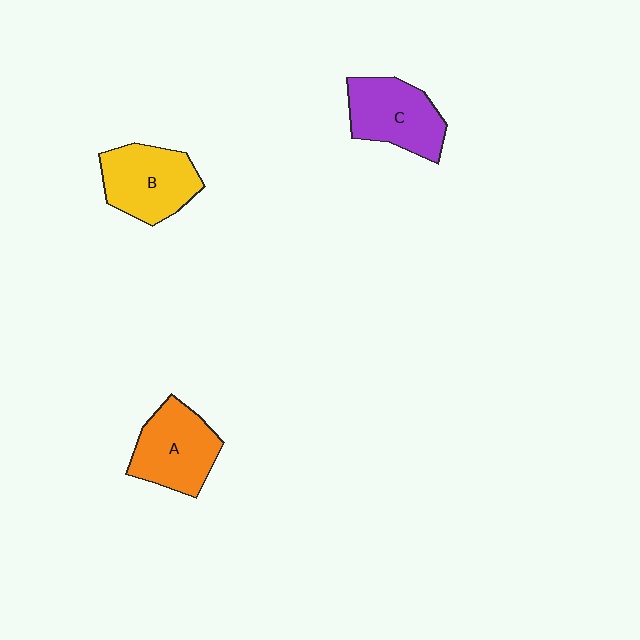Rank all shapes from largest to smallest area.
From largest to smallest: B (yellow), A (orange), C (purple).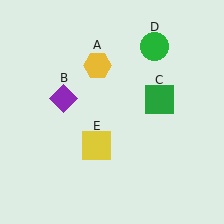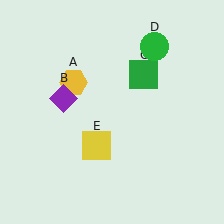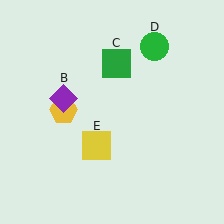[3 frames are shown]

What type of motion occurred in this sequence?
The yellow hexagon (object A), green square (object C) rotated counterclockwise around the center of the scene.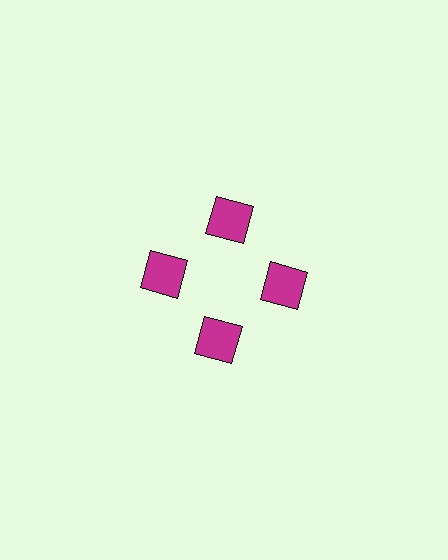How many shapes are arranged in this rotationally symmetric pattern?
There are 4 shapes, arranged in 4 groups of 1.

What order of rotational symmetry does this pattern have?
This pattern has 4-fold rotational symmetry.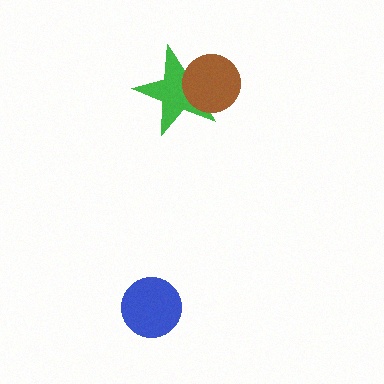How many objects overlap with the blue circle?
0 objects overlap with the blue circle.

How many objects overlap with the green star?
1 object overlaps with the green star.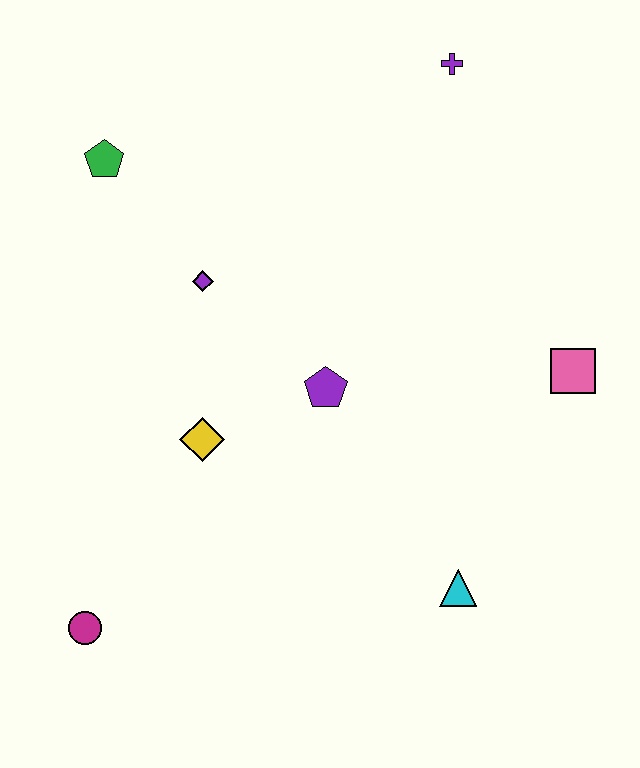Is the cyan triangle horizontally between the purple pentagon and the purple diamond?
No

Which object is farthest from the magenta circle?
The purple cross is farthest from the magenta circle.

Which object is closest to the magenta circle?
The yellow diamond is closest to the magenta circle.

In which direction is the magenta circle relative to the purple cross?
The magenta circle is below the purple cross.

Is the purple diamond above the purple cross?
No